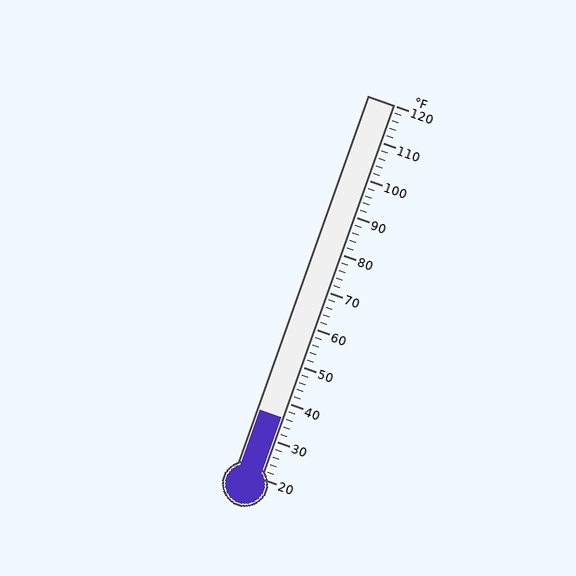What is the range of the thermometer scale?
The thermometer scale ranges from 20°F to 120°F.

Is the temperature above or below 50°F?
The temperature is below 50°F.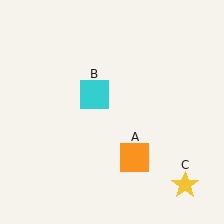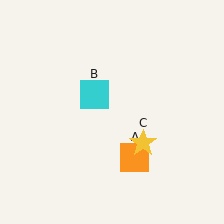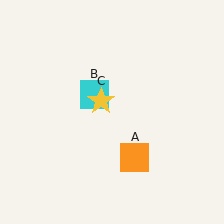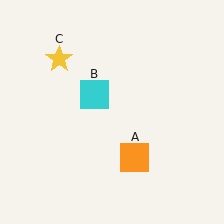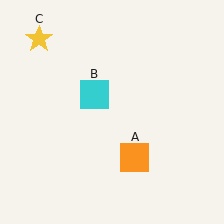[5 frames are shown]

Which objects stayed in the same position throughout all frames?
Orange square (object A) and cyan square (object B) remained stationary.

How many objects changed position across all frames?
1 object changed position: yellow star (object C).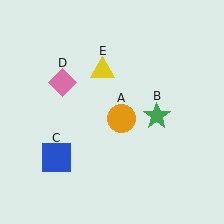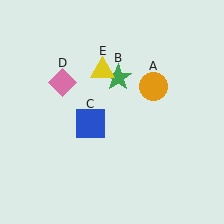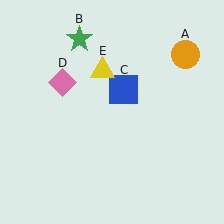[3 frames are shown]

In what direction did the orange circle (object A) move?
The orange circle (object A) moved up and to the right.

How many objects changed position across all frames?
3 objects changed position: orange circle (object A), green star (object B), blue square (object C).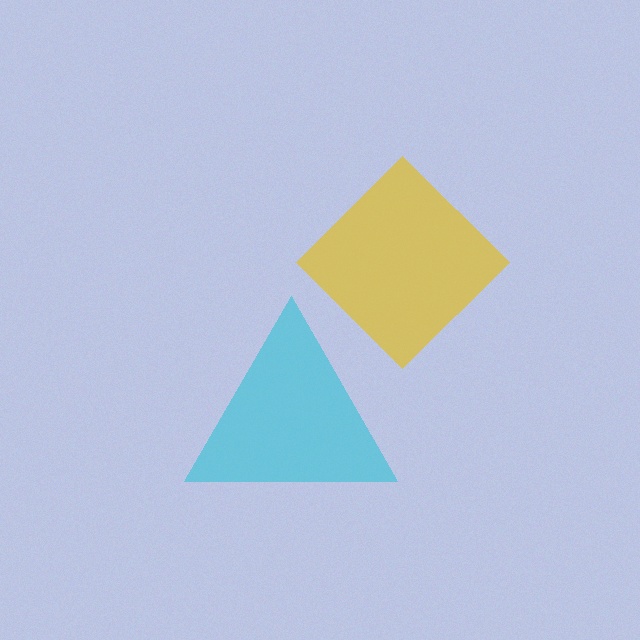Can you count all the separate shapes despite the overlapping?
Yes, there are 2 separate shapes.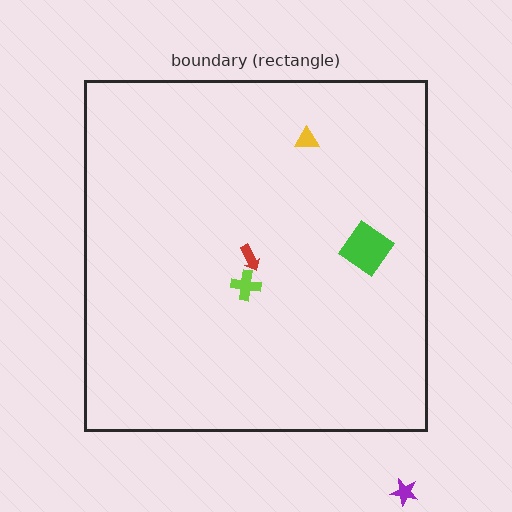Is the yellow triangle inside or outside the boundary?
Inside.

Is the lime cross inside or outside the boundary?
Inside.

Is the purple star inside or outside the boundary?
Outside.